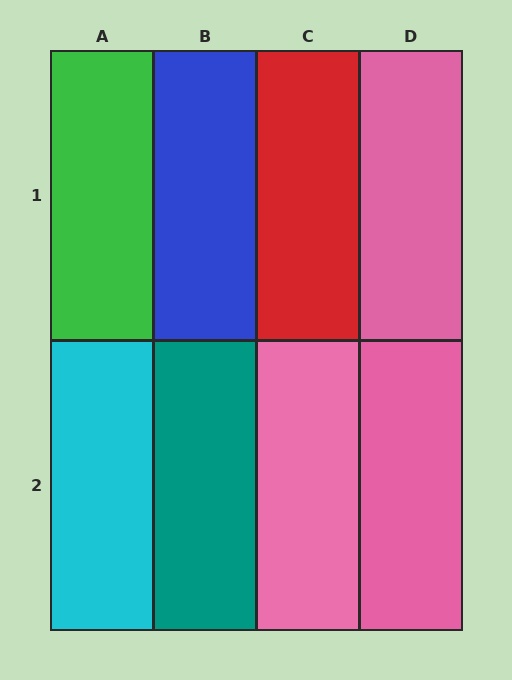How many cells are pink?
3 cells are pink.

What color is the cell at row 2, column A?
Cyan.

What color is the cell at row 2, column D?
Pink.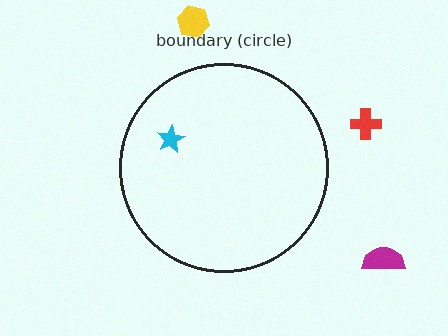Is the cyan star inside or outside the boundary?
Inside.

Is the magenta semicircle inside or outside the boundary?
Outside.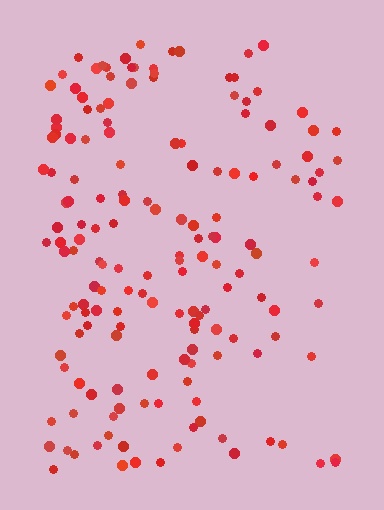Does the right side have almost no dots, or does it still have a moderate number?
Still a moderate number, just noticeably fewer than the left.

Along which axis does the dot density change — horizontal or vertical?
Horizontal.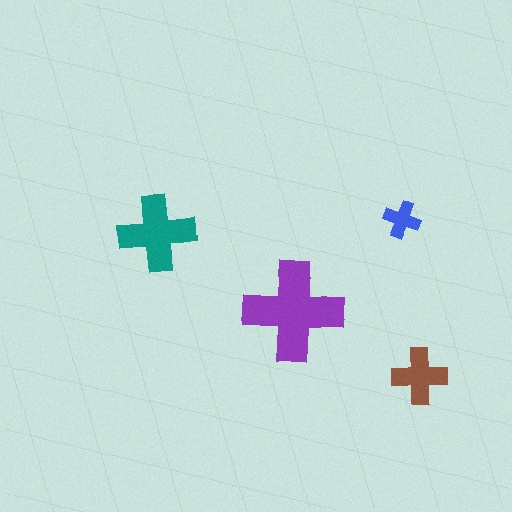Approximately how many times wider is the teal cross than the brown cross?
About 1.5 times wider.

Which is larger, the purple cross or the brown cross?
The purple one.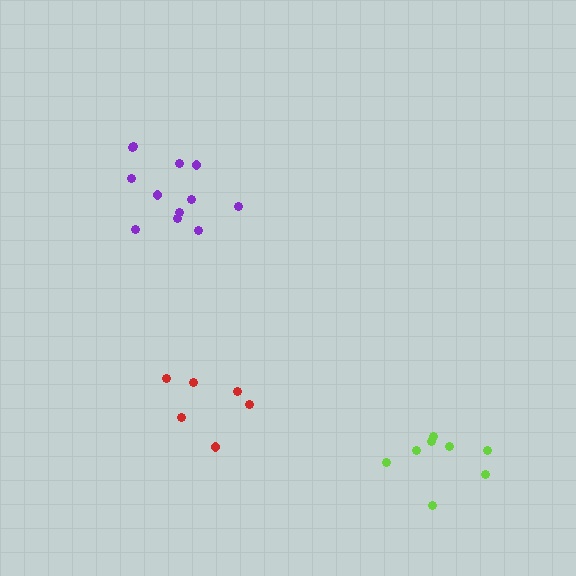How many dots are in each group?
Group 1: 8 dots, Group 2: 12 dots, Group 3: 6 dots (26 total).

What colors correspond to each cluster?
The clusters are colored: lime, purple, red.